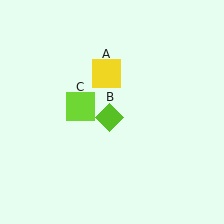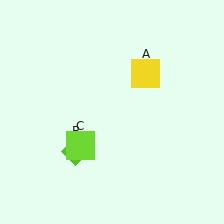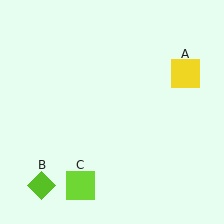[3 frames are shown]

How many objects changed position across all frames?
3 objects changed position: yellow square (object A), lime diamond (object B), lime square (object C).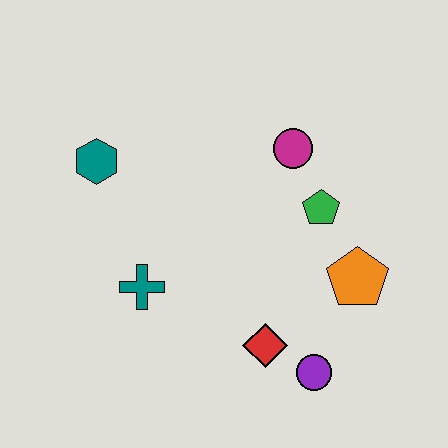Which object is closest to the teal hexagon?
The teal cross is closest to the teal hexagon.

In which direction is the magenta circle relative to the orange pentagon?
The magenta circle is above the orange pentagon.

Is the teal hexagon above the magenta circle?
No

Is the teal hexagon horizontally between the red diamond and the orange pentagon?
No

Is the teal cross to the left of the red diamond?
Yes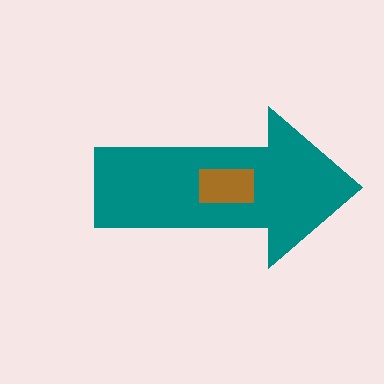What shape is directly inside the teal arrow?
The brown rectangle.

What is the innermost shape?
The brown rectangle.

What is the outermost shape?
The teal arrow.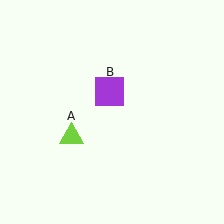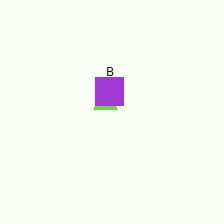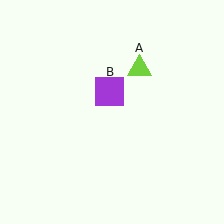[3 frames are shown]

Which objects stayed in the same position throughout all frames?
Purple square (object B) remained stationary.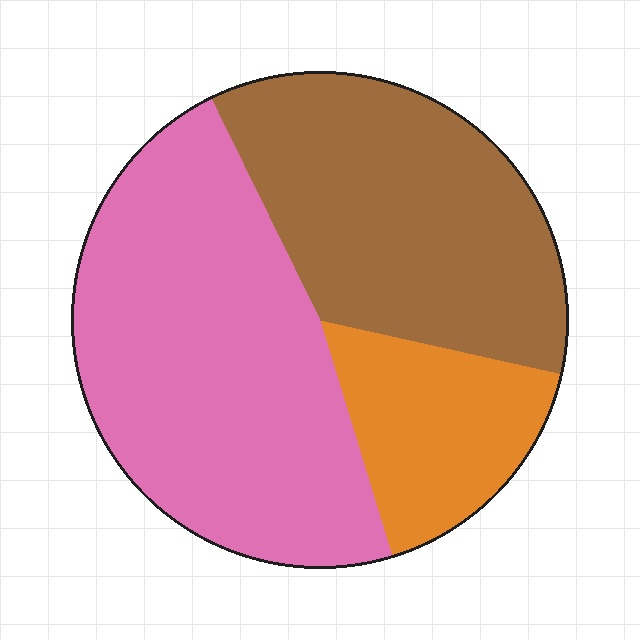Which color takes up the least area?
Orange, at roughly 15%.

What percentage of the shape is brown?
Brown takes up between a third and a half of the shape.